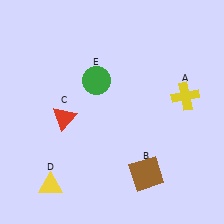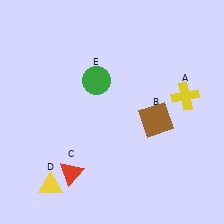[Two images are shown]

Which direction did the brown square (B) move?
The brown square (B) moved up.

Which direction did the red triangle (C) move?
The red triangle (C) moved down.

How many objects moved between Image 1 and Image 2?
2 objects moved between the two images.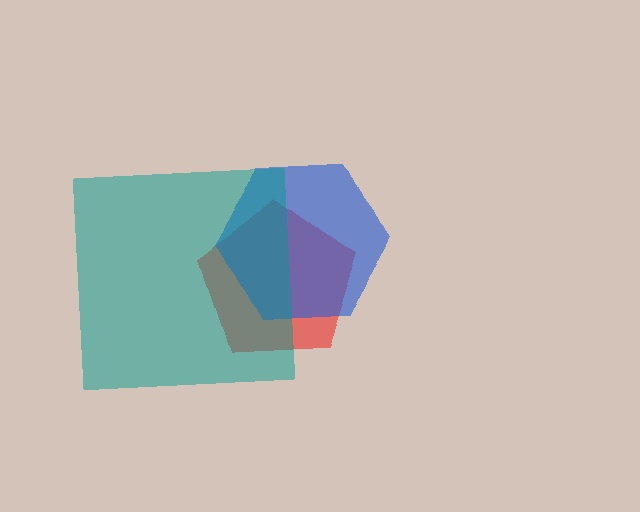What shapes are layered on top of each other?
The layered shapes are: a red pentagon, a blue hexagon, a teal square.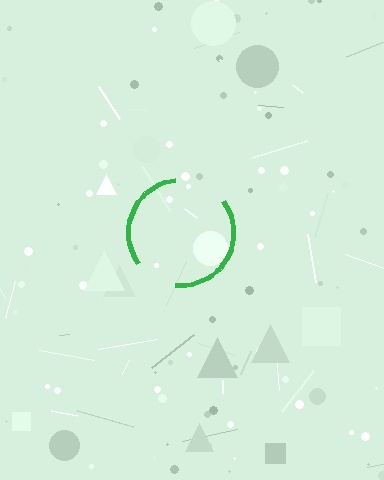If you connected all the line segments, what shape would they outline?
They would outline a circle.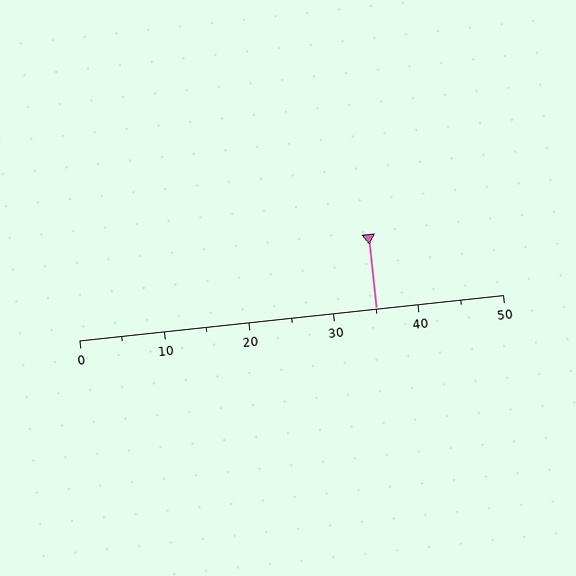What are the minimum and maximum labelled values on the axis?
The axis runs from 0 to 50.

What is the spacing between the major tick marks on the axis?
The major ticks are spaced 10 apart.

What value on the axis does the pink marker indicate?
The marker indicates approximately 35.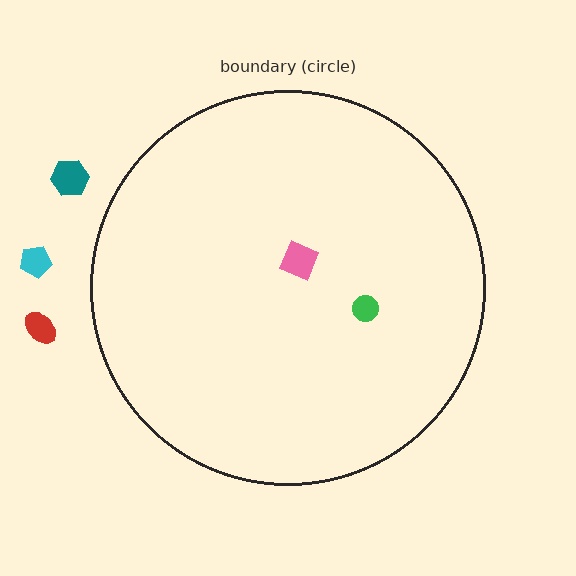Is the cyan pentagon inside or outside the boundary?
Outside.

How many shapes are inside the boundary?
2 inside, 3 outside.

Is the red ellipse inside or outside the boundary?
Outside.